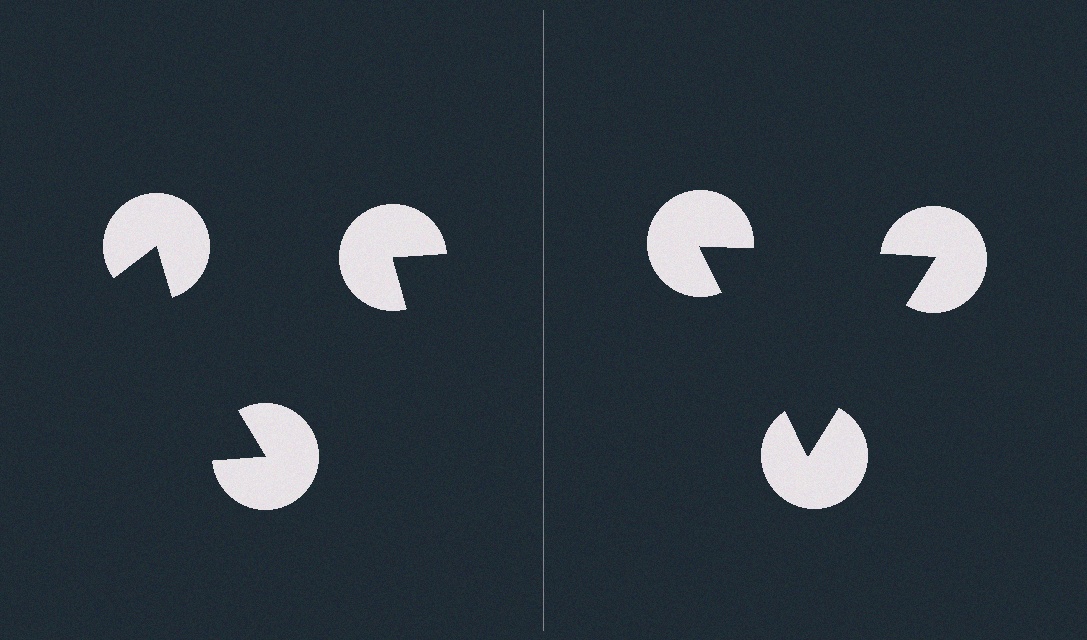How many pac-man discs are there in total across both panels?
6 — 3 on each side.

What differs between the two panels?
The pac-man discs are positioned identically on both sides; only the wedge orientations differ. On the right they align to a triangle; on the left they are misaligned.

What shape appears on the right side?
An illusory triangle.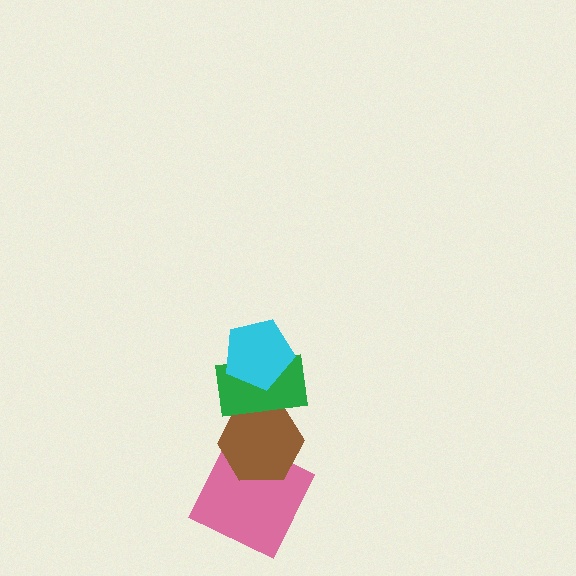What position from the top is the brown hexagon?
The brown hexagon is 3rd from the top.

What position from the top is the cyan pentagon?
The cyan pentagon is 1st from the top.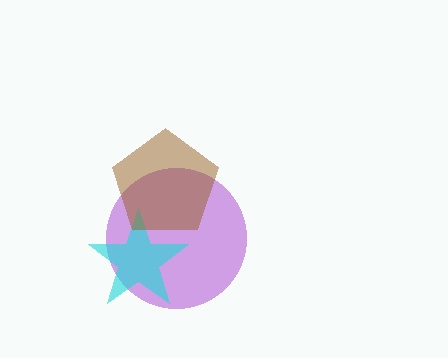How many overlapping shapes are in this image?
There are 3 overlapping shapes in the image.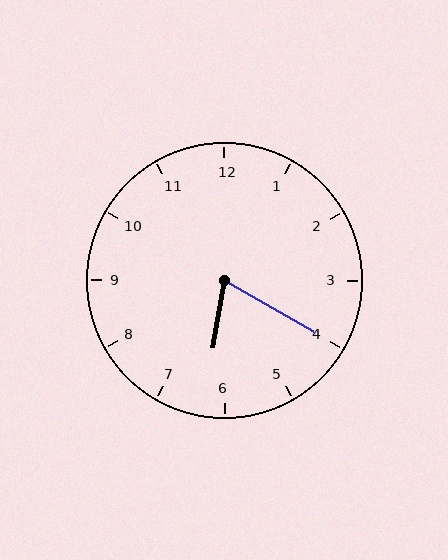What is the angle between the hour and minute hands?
Approximately 70 degrees.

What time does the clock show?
6:20.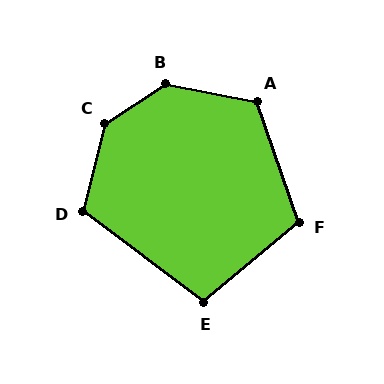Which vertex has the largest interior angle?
C, at approximately 137 degrees.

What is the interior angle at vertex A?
Approximately 120 degrees (obtuse).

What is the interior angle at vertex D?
Approximately 113 degrees (obtuse).